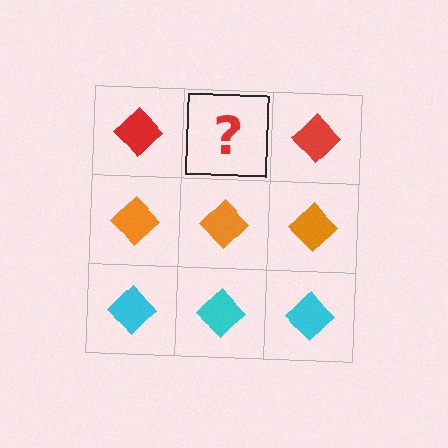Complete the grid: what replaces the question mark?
The question mark should be replaced with a red diamond.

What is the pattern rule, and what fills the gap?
The rule is that each row has a consistent color. The gap should be filled with a red diamond.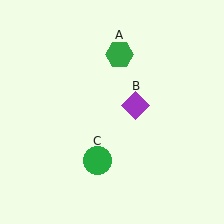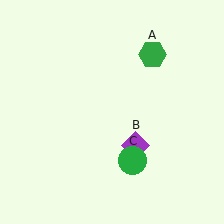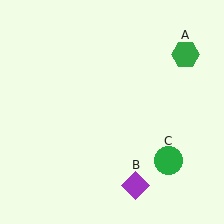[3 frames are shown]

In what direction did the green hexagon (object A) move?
The green hexagon (object A) moved right.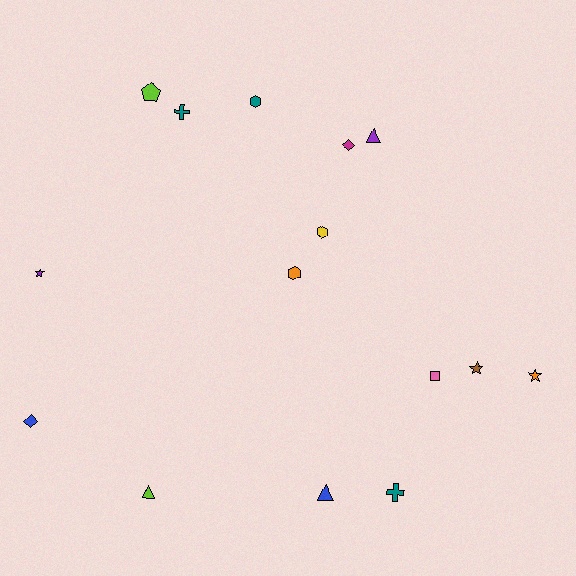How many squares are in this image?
There is 1 square.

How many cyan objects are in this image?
There are no cyan objects.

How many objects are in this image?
There are 15 objects.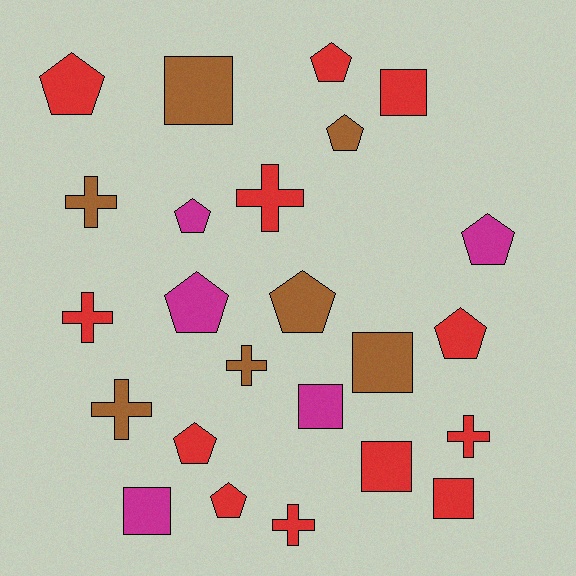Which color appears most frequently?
Red, with 12 objects.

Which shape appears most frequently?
Pentagon, with 10 objects.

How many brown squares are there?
There are 2 brown squares.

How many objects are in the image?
There are 24 objects.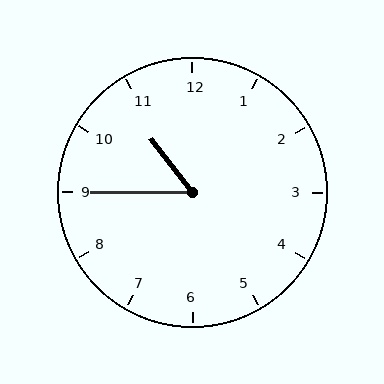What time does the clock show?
10:45.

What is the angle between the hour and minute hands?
Approximately 52 degrees.